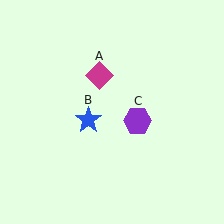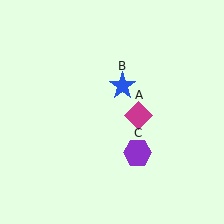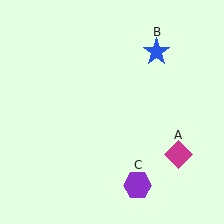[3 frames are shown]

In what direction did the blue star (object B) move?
The blue star (object B) moved up and to the right.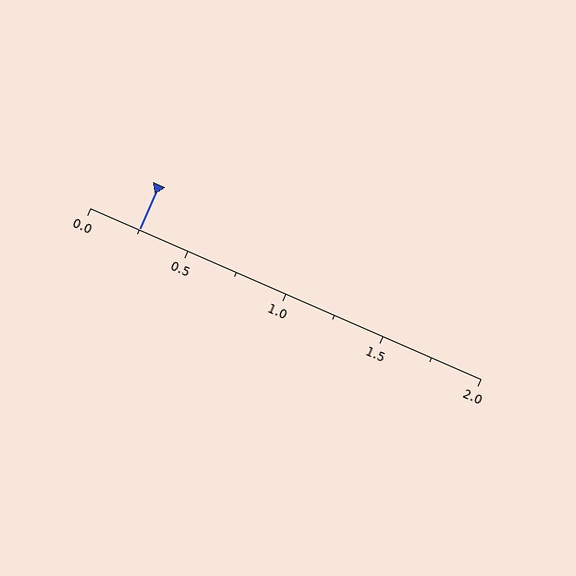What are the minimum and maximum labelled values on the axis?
The axis runs from 0.0 to 2.0.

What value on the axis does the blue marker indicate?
The marker indicates approximately 0.25.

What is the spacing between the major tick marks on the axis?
The major ticks are spaced 0.5 apart.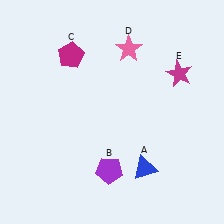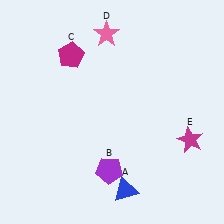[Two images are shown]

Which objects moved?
The objects that moved are: the blue triangle (A), the pink star (D), the magenta star (E).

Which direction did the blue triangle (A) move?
The blue triangle (A) moved down.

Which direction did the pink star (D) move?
The pink star (D) moved left.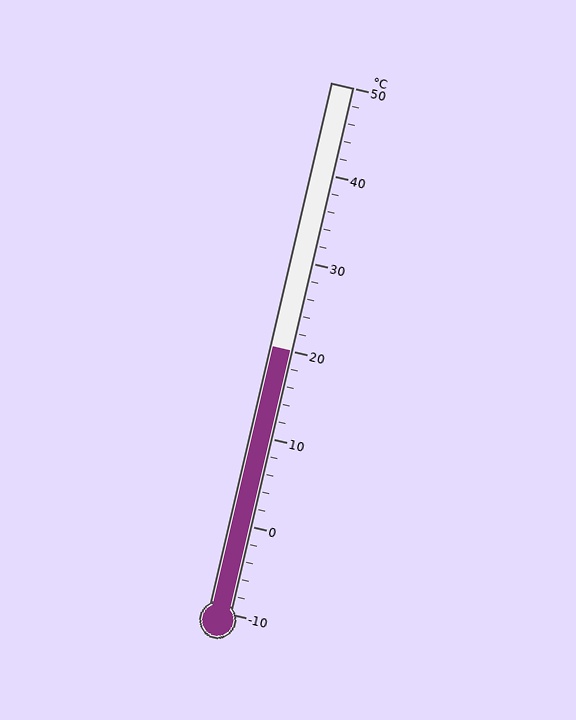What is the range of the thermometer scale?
The thermometer scale ranges from -10°C to 50°C.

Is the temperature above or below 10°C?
The temperature is above 10°C.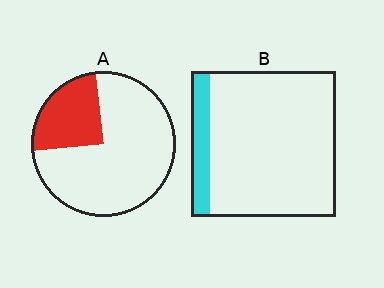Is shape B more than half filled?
No.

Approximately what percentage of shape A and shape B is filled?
A is approximately 25% and B is approximately 15%.